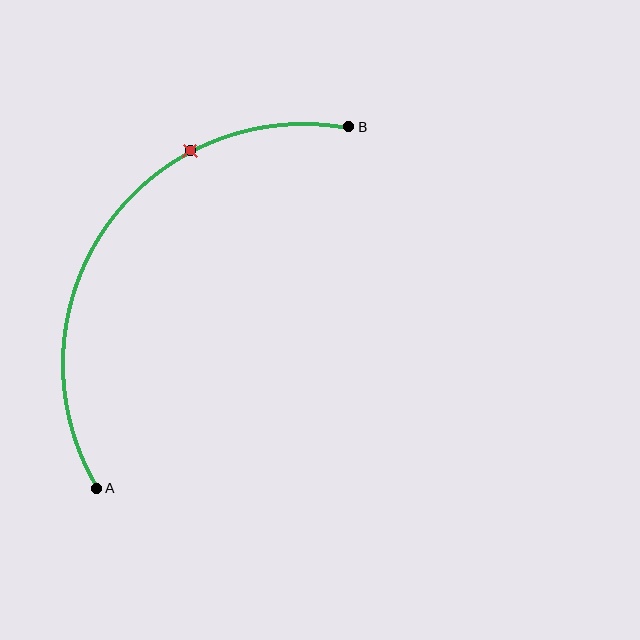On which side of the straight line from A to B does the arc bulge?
The arc bulges above and to the left of the straight line connecting A and B.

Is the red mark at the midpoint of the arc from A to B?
No. The red mark lies on the arc but is closer to endpoint B. The arc midpoint would be at the point on the curve equidistant along the arc from both A and B.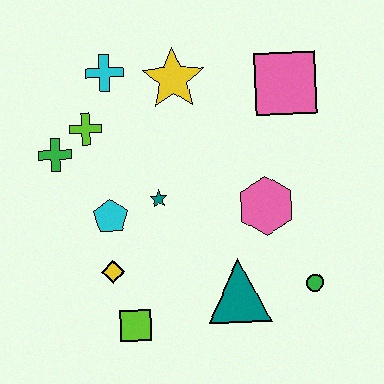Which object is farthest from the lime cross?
The green circle is farthest from the lime cross.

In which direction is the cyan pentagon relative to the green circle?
The cyan pentagon is to the left of the green circle.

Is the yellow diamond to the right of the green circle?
No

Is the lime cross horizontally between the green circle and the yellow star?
No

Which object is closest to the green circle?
The teal triangle is closest to the green circle.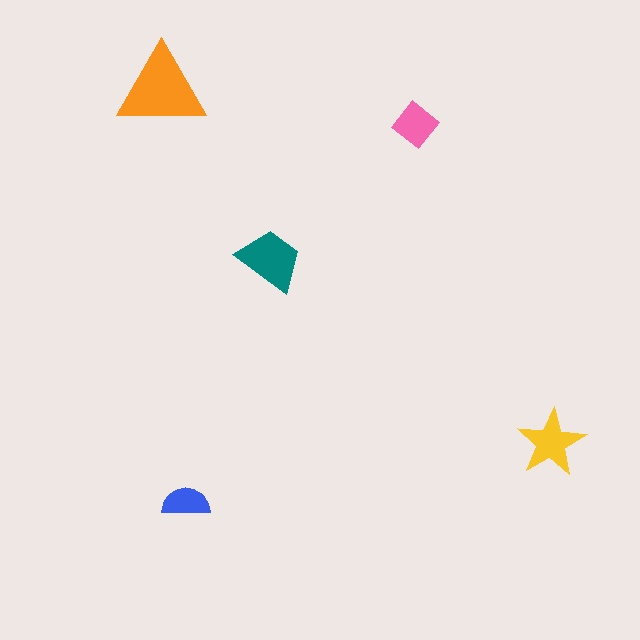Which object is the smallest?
The blue semicircle.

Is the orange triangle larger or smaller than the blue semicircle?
Larger.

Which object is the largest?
The orange triangle.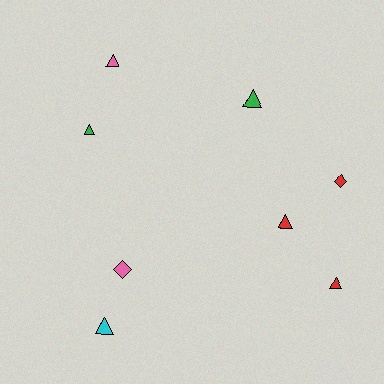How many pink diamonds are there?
There is 1 pink diamond.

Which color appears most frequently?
Red, with 3 objects.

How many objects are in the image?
There are 8 objects.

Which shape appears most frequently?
Triangle, with 6 objects.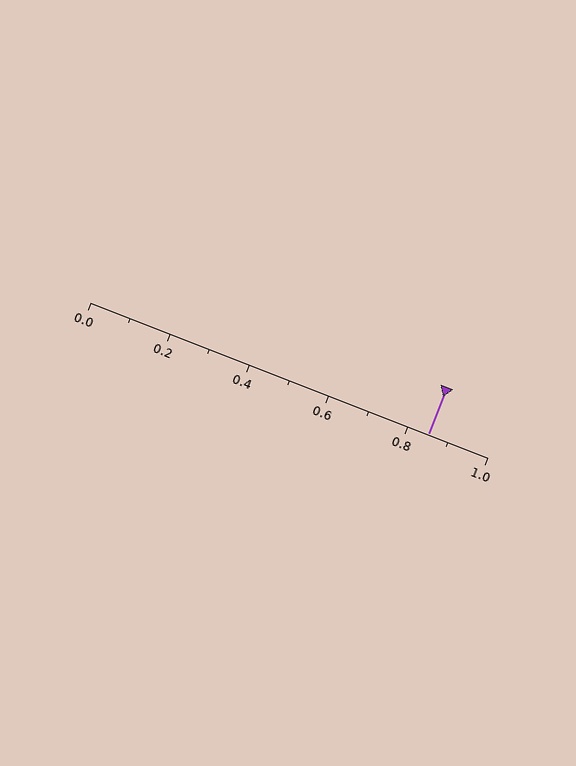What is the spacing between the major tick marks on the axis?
The major ticks are spaced 0.2 apart.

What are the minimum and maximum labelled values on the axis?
The axis runs from 0.0 to 1.0.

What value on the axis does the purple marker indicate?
The marker indicates approximately 0.85.